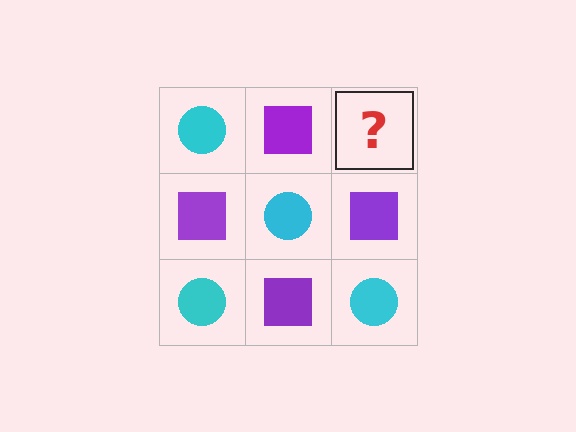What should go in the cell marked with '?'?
The missing cell should contain a cyan circle.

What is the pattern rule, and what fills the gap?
The rule is that it alternates cyan circle and purple square in a checkerboard pattern. The gap should be filled with a cyan circle.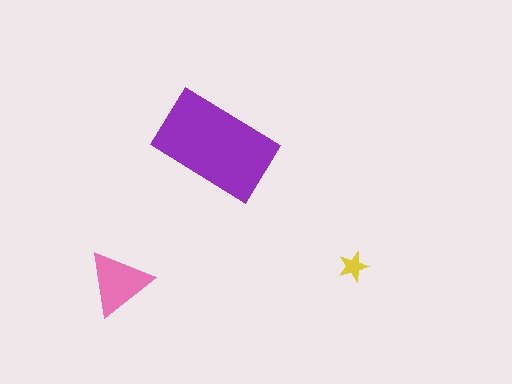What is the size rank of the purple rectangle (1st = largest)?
1st.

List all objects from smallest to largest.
The yellow star, the pink triangle, the purple rectangle.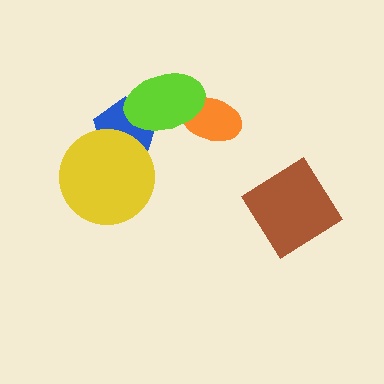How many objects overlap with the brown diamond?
0 objects overlap with the brown diamond.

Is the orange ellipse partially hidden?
Yes, it is partially covered by another shape.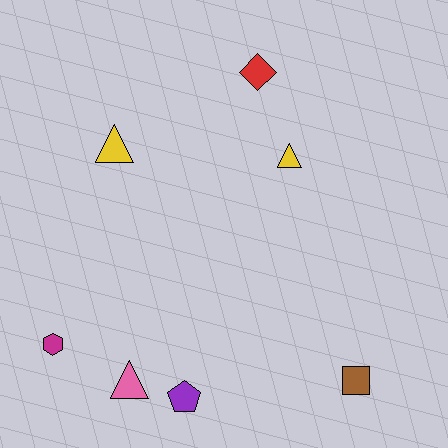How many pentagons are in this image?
There is 1 pentagon.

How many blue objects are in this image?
There are no blue objects.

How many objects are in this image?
There are 7 objects.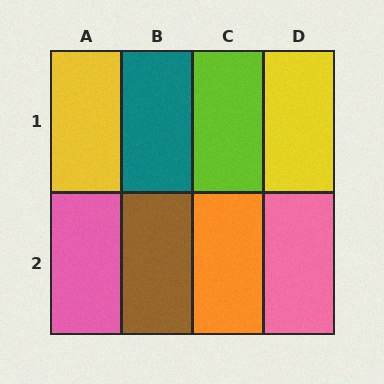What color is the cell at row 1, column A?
Yellow.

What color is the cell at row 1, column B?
Teal.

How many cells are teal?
1 cell is teal.